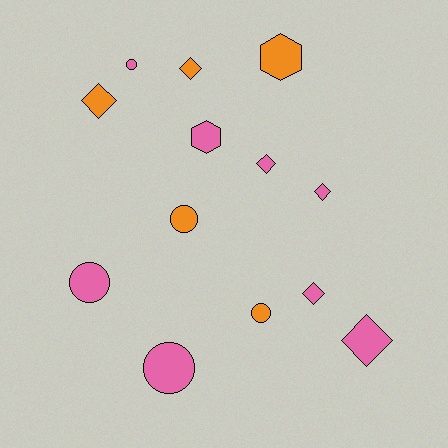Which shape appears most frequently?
Diamond, with 6 objects.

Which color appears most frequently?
Pink, with 8 objects.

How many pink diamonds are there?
There are 4 pink diamonds.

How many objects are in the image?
There are 13 objects.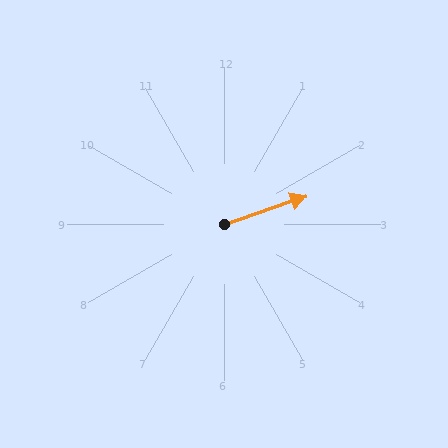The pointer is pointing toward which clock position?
Roughly 2 o'clock.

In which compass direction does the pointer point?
East.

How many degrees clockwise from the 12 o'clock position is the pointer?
Approximately 71 degrees.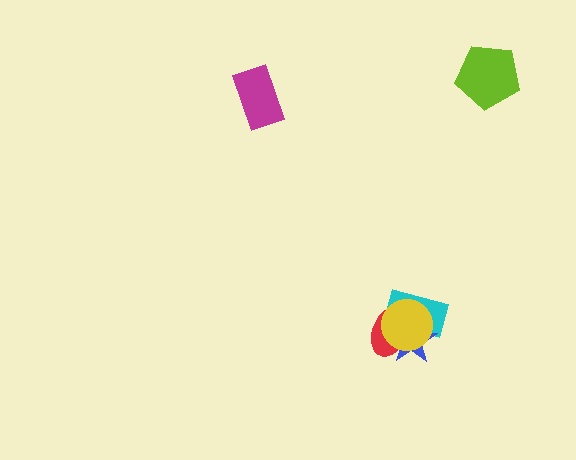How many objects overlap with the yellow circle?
3 objects overlap with the yellow circle.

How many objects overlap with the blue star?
3 objects overlap with the blue star.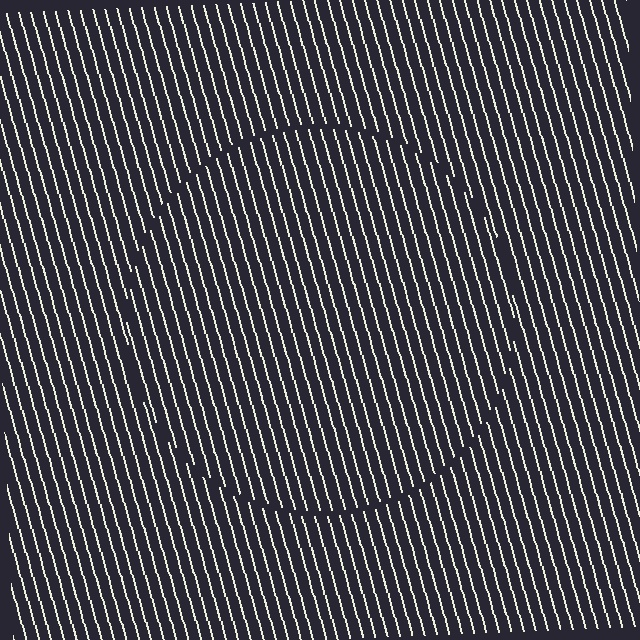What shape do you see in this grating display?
An illusory circle. The interior of the shape contains the same grating, shifted by half a period — the contour is defined by the phase discontinuity where line-ends from the inner and outer gratings abut.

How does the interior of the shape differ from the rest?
The interior of the shape contains the same grating, shifted by half a period — the contour is defined by the phase discontinuity where line-ends from the inner and outer gratings abut.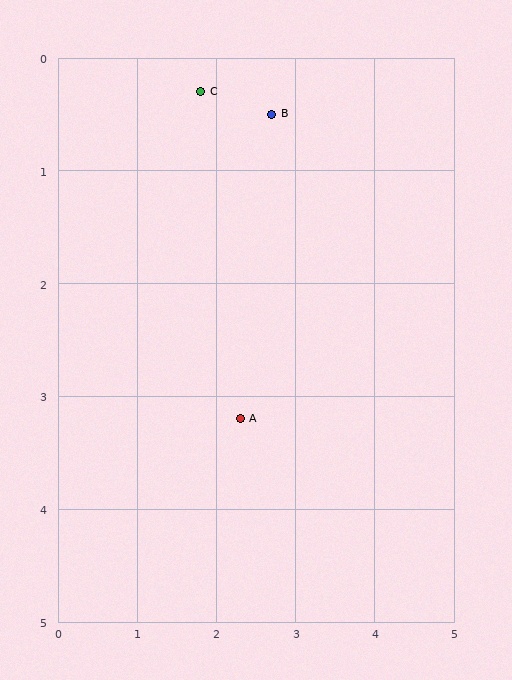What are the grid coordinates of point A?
Point A is at approximately (2.3, 3.2).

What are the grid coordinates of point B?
Point B is at approximately (2.7, 0.5).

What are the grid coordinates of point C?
Point C is at approximately (1.8, 0.3).